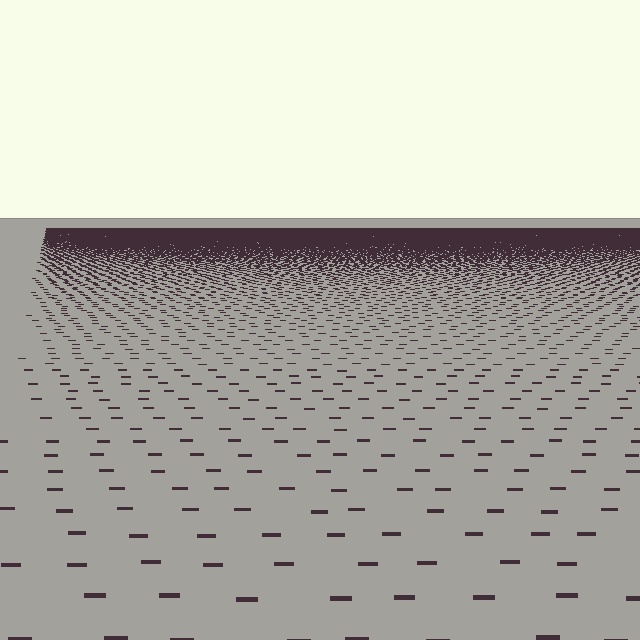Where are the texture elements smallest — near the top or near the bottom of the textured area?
Near the top.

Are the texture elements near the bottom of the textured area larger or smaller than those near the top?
Larger. Near the bottom, elements are closer to the viewer and appear at a bigger on-screen size.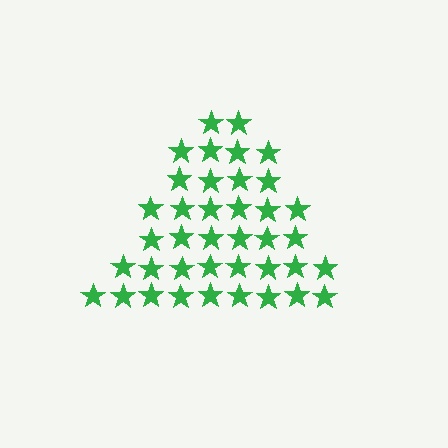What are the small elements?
The small elements are stars.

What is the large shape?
The large shape is a triangle.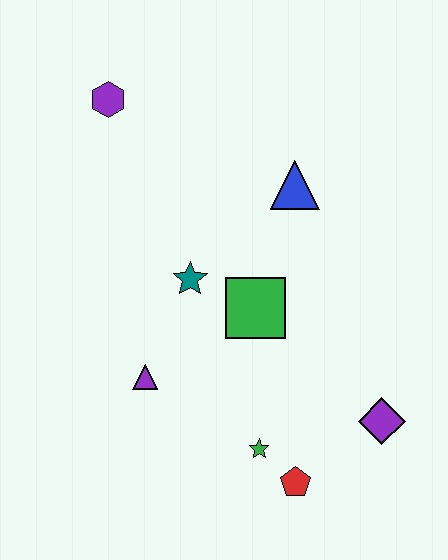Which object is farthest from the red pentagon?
The purple hexagon is farthest from the red pentagon.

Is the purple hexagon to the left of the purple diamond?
Yes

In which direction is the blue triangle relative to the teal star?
The blue triangle is to the right of the teal star.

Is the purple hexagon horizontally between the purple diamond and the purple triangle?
No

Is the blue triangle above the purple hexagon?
No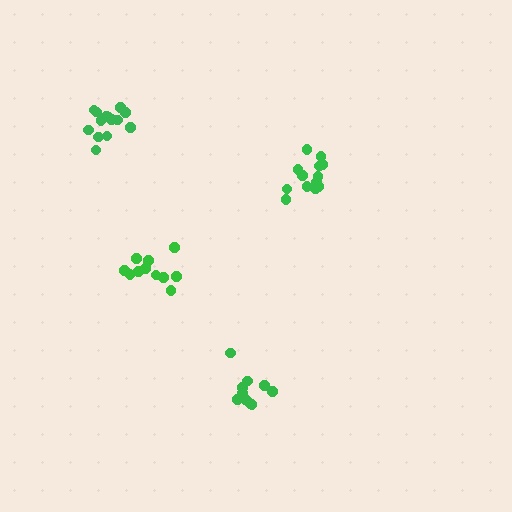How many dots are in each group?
Group 1: 13 dots, Group 2: 14 dots, Group 3: 10 dots, Group 4: 12 dots (49 total).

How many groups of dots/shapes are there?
There are 4 groups.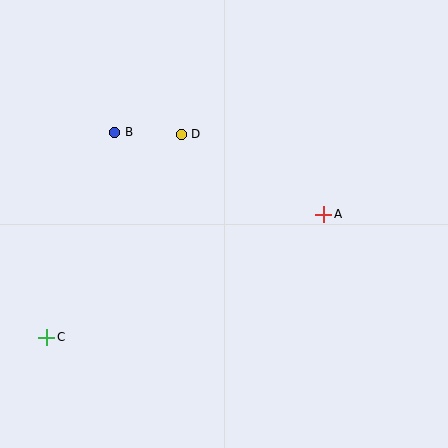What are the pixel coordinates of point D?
Point D is at (181, 134).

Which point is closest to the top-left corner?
Point B is closest to the top-left corner.